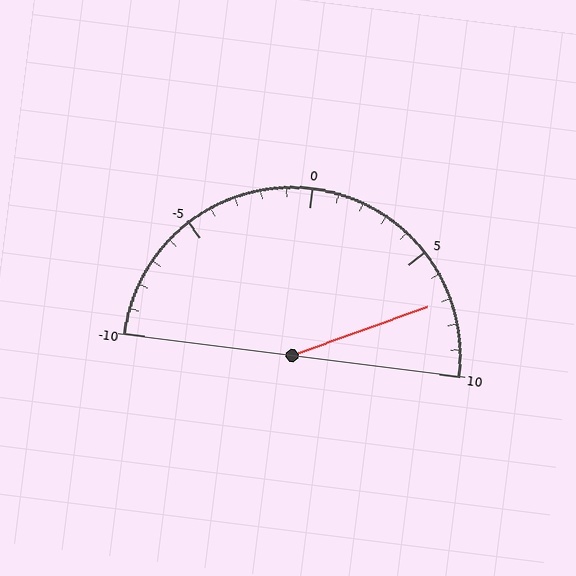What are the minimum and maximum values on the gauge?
The gauge ranges from -10 to 10.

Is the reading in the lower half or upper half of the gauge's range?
The reading is in the upper half of the range (-10 to 10).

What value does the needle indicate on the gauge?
The needle indicates approximately 7.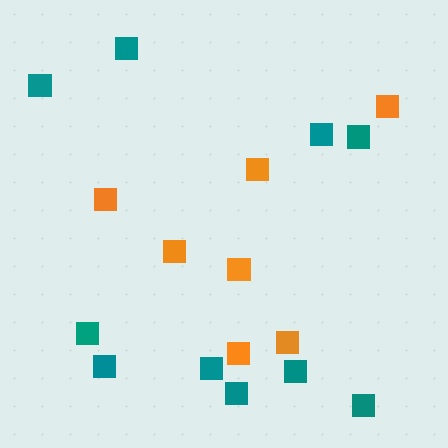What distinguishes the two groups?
There are 2 groups: one group of orange squares (7) and one group of teal squares (10).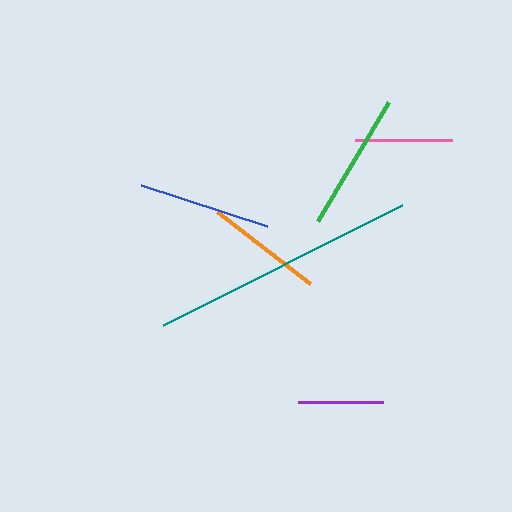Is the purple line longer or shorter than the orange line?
The orange line is longer than the purple line.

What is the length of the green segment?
The green segment is approximately 139 pixels long.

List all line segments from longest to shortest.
From longest to shortest: teal, green, blue, orange, pink, purple.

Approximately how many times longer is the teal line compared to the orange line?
The teal line is approximately 2.3 times the length of the orange line.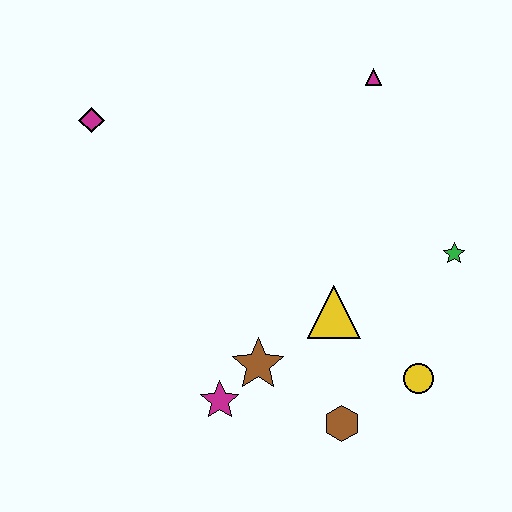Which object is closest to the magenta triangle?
The green star is closest to the magenta triangle.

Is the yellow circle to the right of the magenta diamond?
Yes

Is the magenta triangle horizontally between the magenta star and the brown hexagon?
No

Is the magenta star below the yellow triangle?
Yes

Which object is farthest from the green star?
The magenta diamond is farthest from the green star.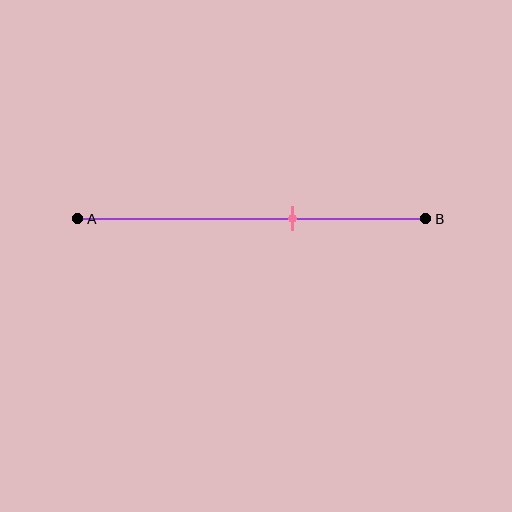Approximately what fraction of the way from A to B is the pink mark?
The pink mark is approximately 60% of the way from A to B.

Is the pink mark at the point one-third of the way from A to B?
No, the mark is at about 60% from A, not at the 33% one-third point.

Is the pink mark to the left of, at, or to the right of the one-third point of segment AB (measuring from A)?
The pink mark is to the right of the one-third point of segment AB.